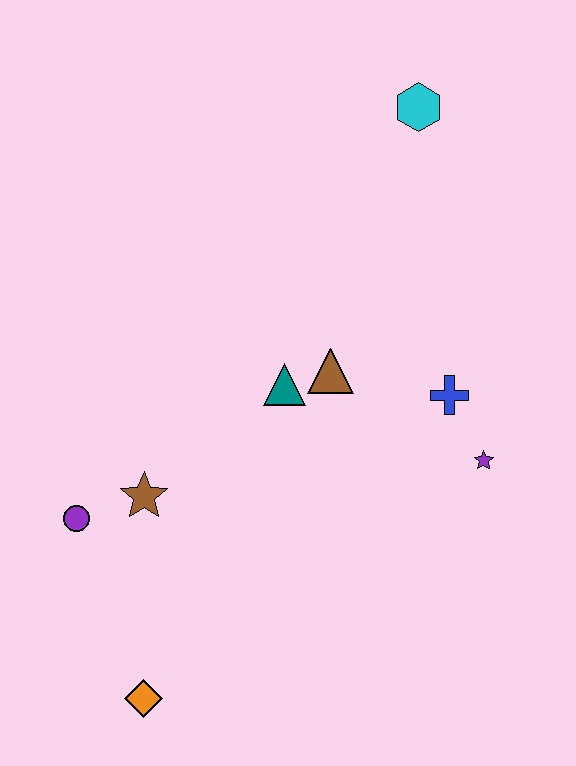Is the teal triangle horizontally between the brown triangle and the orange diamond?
Yes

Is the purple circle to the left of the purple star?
Yes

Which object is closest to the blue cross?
The purple star is closest to the blue cross.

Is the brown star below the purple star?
Yes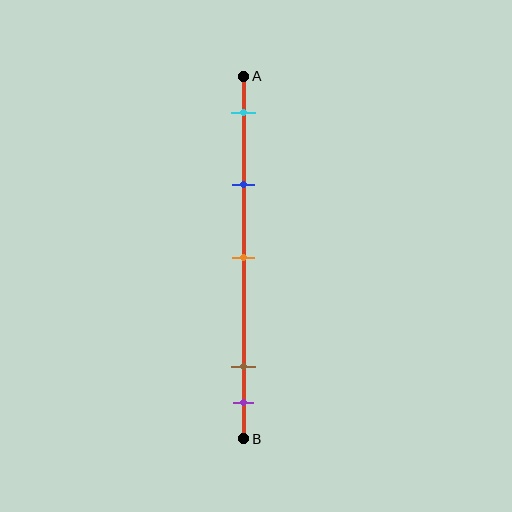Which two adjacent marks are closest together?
The brown and purple marks are the closest adjacent pair.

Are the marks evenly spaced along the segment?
No, the marks are not evenly spaced.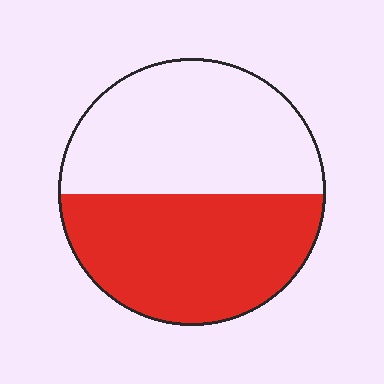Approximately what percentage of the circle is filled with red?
Approximately 50%.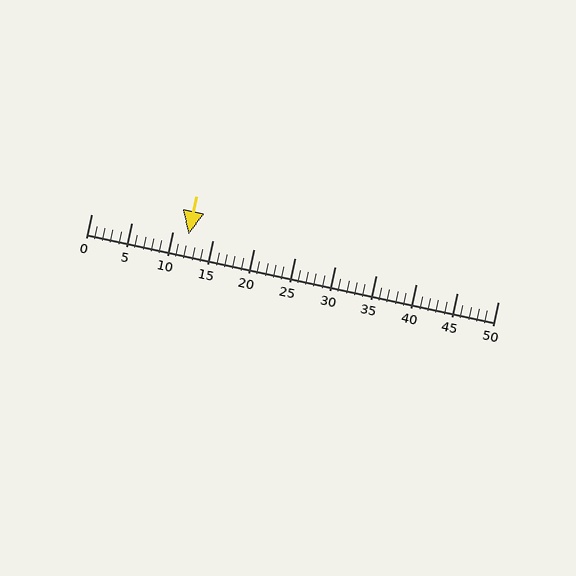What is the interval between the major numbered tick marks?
The major tick marks are spaced 5 units apart.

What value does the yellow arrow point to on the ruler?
The yellow arrow points to approximately 12.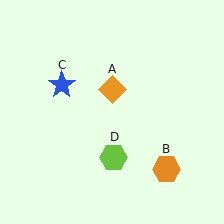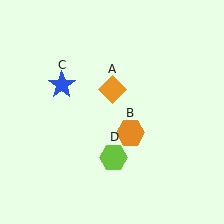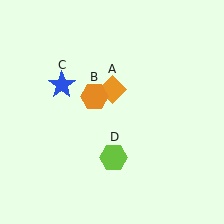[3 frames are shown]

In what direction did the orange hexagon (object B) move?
The orange hexagon (object B) moved up and to the left.